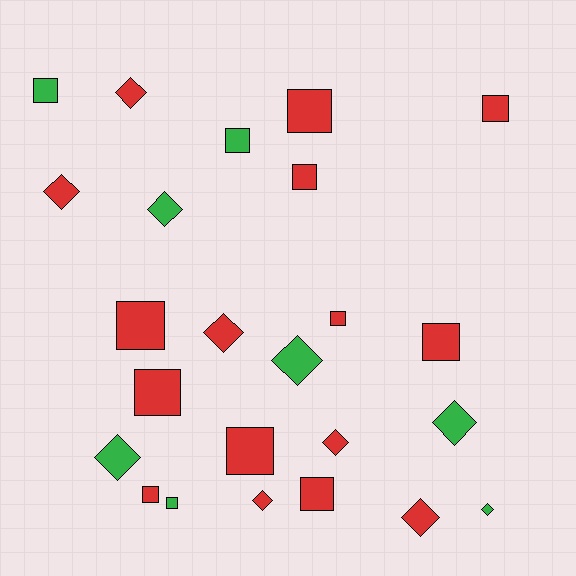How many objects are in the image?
There are 24 objects.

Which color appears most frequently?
Red, with 16 objects.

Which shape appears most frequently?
Square, with 13 objects.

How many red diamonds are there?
There are 6 red diamonds.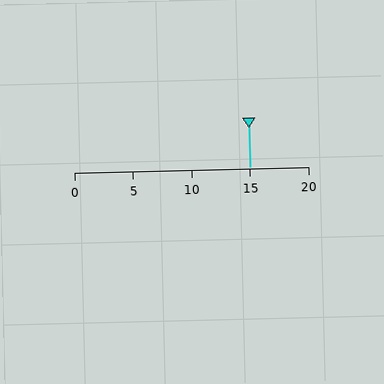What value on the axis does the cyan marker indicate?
The marker indicates approximately 15.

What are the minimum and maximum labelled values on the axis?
The axis runs from 0 to 20.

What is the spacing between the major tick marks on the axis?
The major ticks are spaced 5 apart.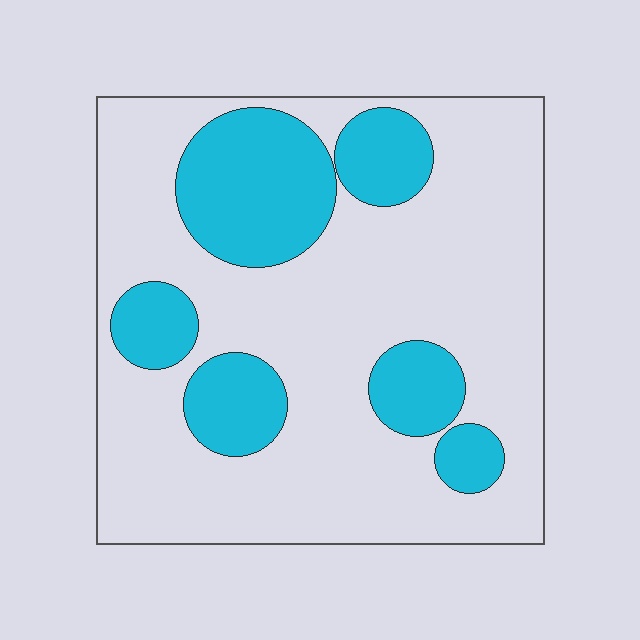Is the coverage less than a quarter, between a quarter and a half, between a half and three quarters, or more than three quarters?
Between a quarter and a half.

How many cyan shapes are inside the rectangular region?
6.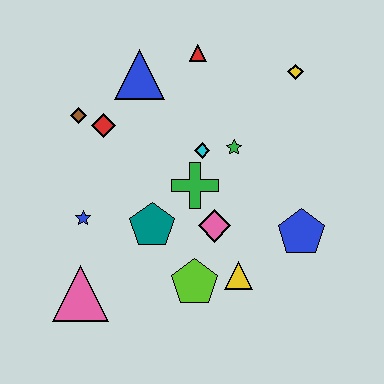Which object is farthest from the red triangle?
The pink triangle is farthest from the red triangle.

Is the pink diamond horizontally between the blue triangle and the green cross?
No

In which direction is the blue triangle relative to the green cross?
The blue triangle is above the green cross.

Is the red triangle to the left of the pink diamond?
Yes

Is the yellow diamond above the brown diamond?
Yes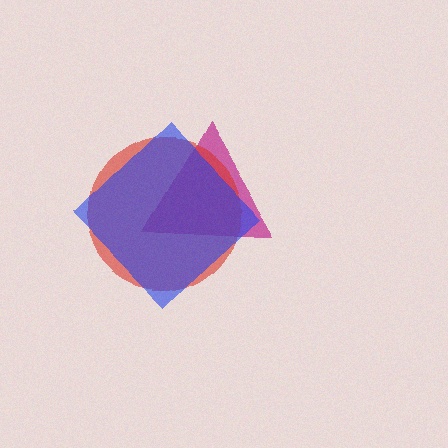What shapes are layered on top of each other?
The layered shapes are: a magenta triangle, a red circle, a blue diamond.